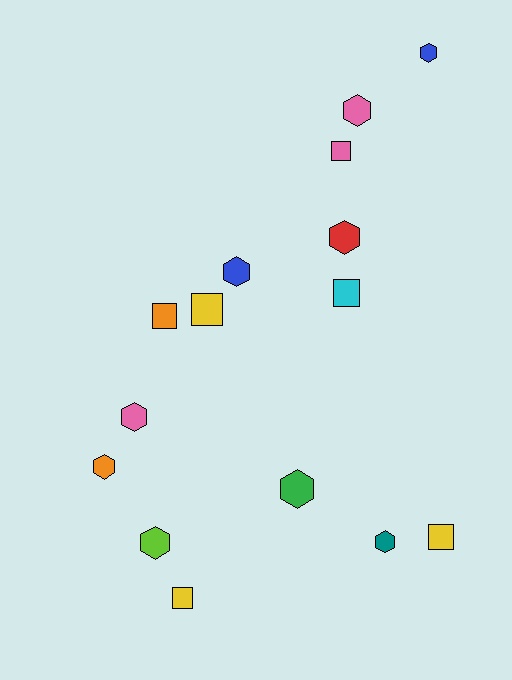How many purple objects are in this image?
There are no purple objects.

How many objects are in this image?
There are 15 objects.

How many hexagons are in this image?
There are 9 hexagons.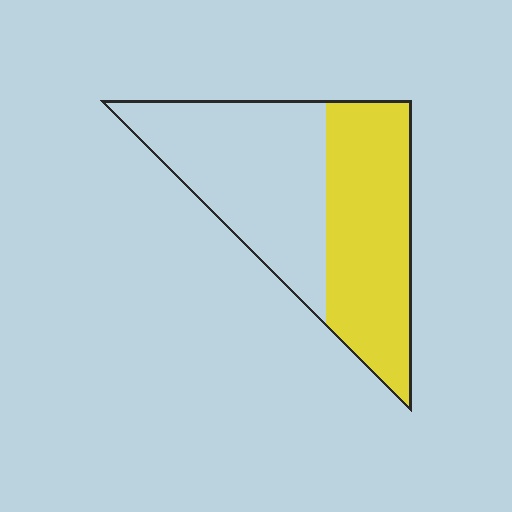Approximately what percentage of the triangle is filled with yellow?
Approximately 45%.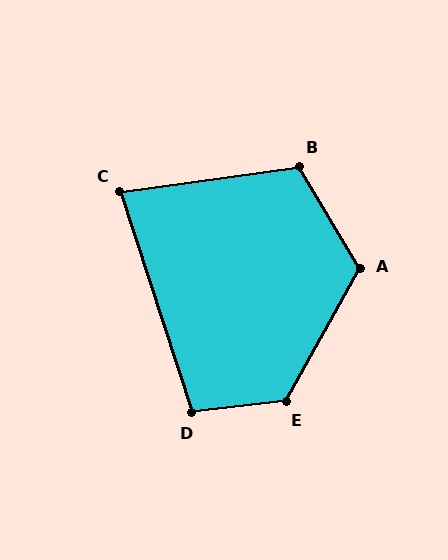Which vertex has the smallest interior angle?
C, at approximately 80 degrees.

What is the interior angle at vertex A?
Approximately 121 degrees (obtuse).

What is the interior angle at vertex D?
Approximately 101 degrees (obtuse).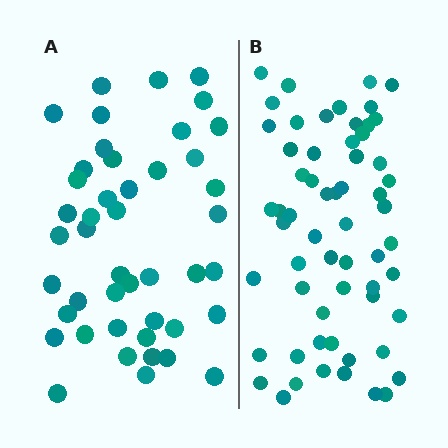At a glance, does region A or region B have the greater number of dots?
Region B (the right region) has more dots.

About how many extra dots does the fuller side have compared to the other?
Region B has approximately 15 more dots than region A.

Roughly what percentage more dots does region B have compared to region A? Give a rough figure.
About 35% more.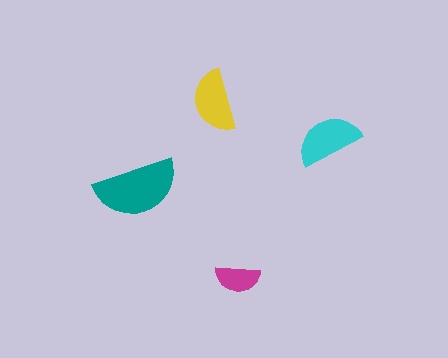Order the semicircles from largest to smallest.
the teal one, the cyan one, the yellow one, the magenta one.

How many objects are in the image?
There are 4 objects in the image.